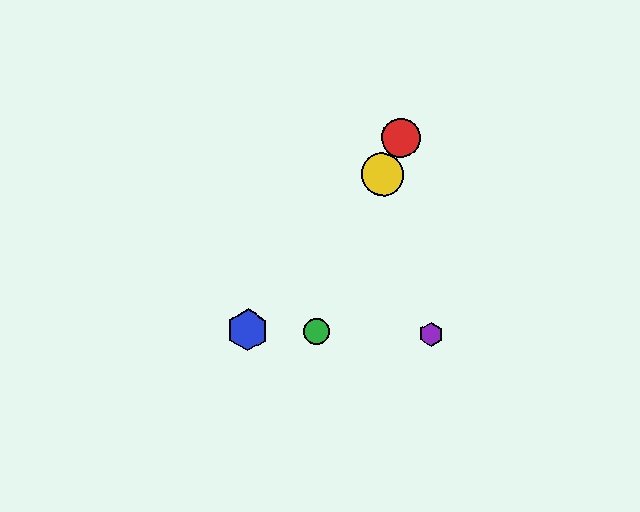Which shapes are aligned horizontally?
The blue hexagon, the green circle, the purple hexagon are aligned horizontally.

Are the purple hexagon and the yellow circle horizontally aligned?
No, the purple hexagon is at y≈334 and the yellow circle is at y≈175.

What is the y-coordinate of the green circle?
The green circle is at y≈332.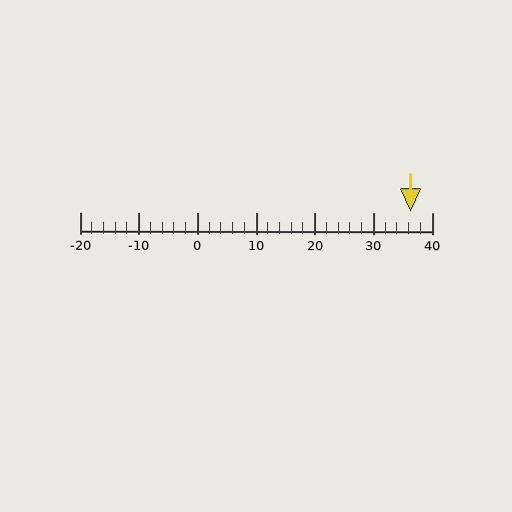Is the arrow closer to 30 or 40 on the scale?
The arrow is closer to 40.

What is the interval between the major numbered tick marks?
The major tick marks are spaced 10 units apart.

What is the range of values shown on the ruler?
The ruler shows values from -20 to 40.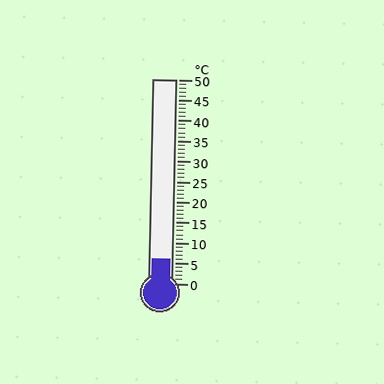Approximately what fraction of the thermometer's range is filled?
The thermometer is filled to approximately 10% of its range.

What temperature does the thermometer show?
The thermometer shows approximately 6°C.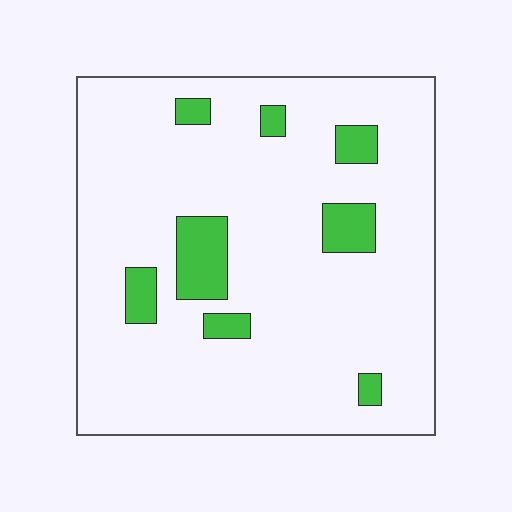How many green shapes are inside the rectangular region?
8.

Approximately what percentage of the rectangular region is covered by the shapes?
Approximately 10%.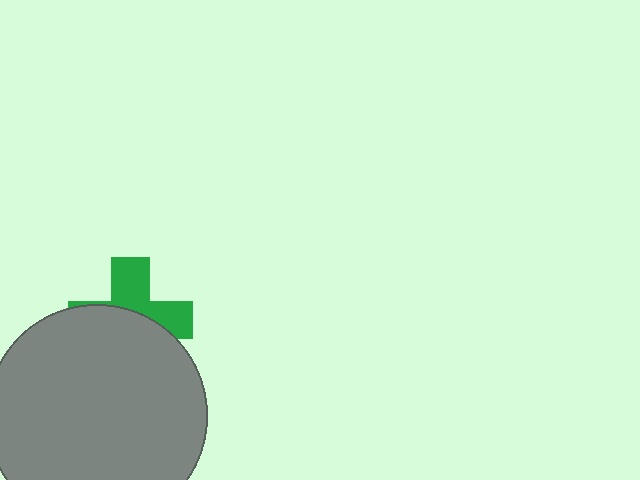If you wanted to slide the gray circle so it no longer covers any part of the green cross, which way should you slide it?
Slide it down — that is the most direct way to separate the two shapes.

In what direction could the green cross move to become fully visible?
The green cross could move up. That would shift it out from behind the gray circle entirely.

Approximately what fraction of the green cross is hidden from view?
Roughly 57% of the green cross is hidden behind the gray circle.